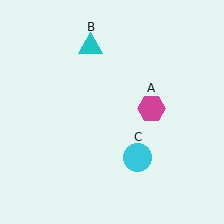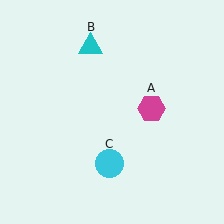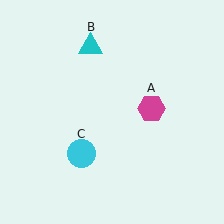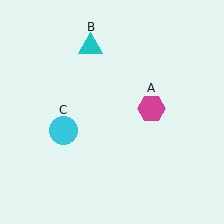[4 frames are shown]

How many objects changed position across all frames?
1 object changed position: cyan circle (object C).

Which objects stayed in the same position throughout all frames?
Magenta hexagon (object A) and cyan triangle (object B) remained stationary.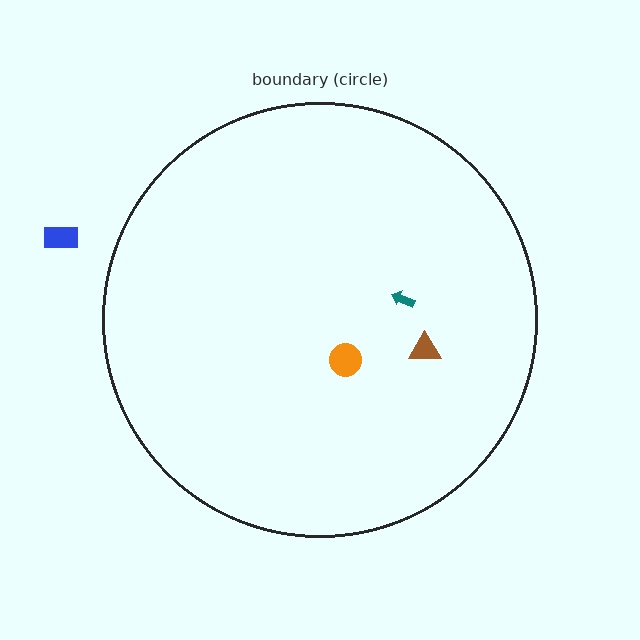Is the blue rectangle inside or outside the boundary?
Outside.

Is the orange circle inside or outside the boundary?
Inside.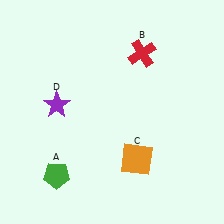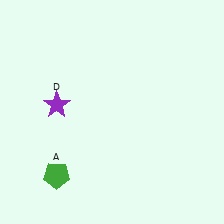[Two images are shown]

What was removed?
The red cross (B), the orange square (C) were removed in Image 2.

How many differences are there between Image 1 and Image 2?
There are 2 differences between the two images.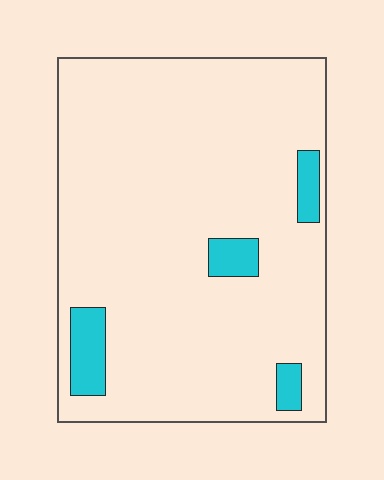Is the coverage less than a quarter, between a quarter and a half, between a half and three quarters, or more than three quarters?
Less than a quarter.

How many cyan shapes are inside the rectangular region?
4.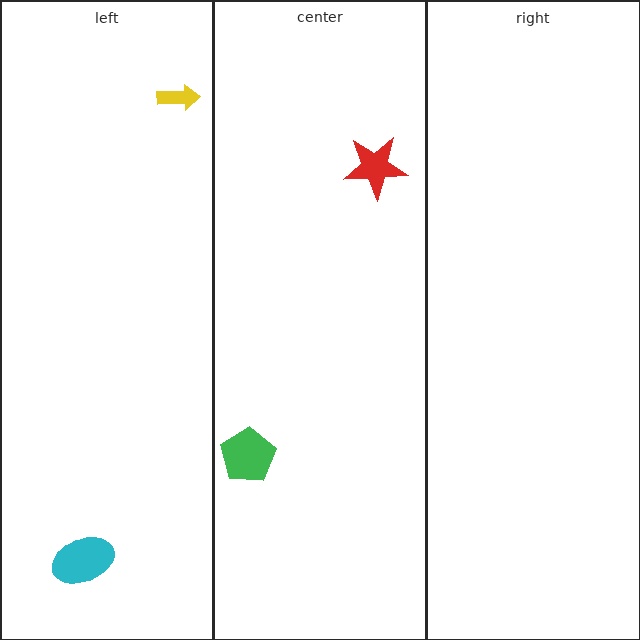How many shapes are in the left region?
2.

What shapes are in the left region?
The cyan ellipse, the yellow arrow.